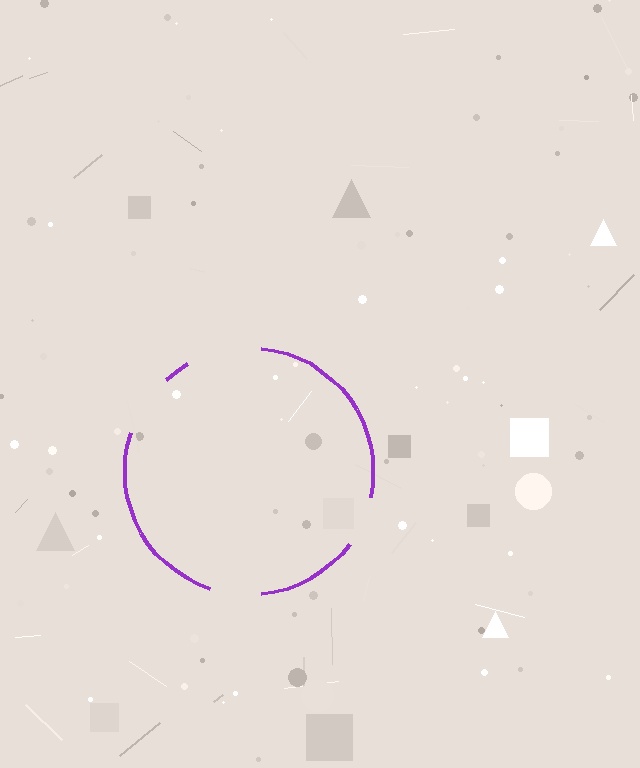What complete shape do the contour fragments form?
The contour fragments form a circle.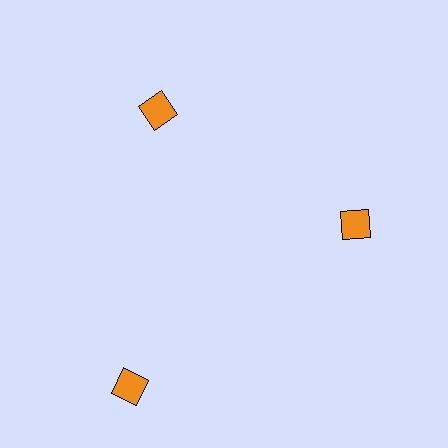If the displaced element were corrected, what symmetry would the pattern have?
It would have 3-fold rotational symmetry — the pattern would map onto itself every 120 degrees.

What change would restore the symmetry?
The symmetry would be restored by moving it inward, back onto the ring so that all 3 diamonds sit at equal angles and equal distance from the center.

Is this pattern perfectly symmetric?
No. The 3 orange diamonds are arranged in a ring, but one element near the 7 o'clock position is pushed outward from the center, breaking the 3-fold rotational symmetry.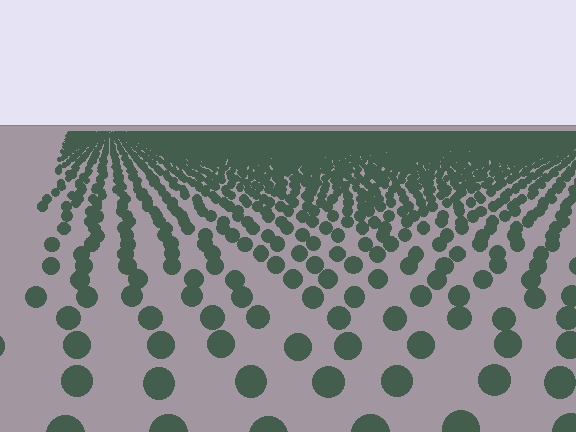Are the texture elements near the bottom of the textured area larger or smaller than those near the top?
Larger. Near the bottom, elements are closer to the viewer and appear at a bigger on-screen size.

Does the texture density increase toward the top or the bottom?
Density increases toward the top.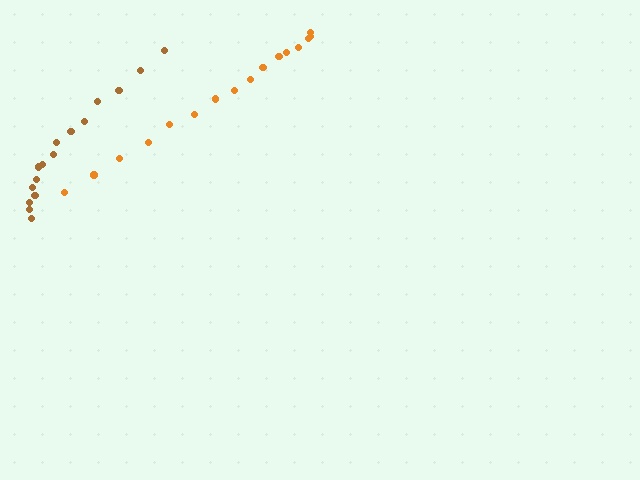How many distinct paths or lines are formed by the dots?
There are 2 distinct paths.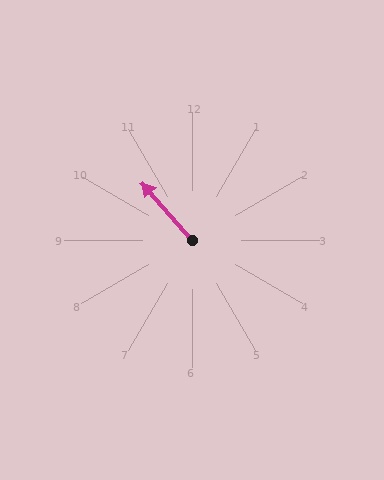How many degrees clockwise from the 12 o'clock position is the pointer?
Approximately 319 degrees.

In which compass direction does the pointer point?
Northwest.